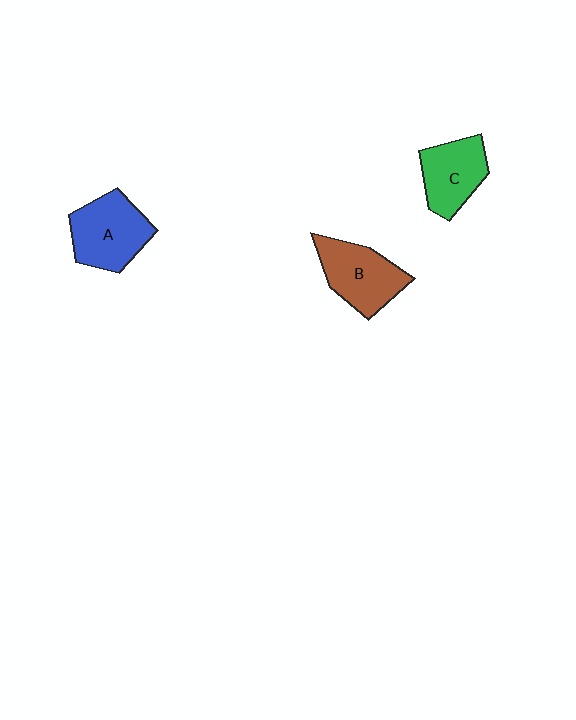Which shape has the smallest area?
Shape C (green).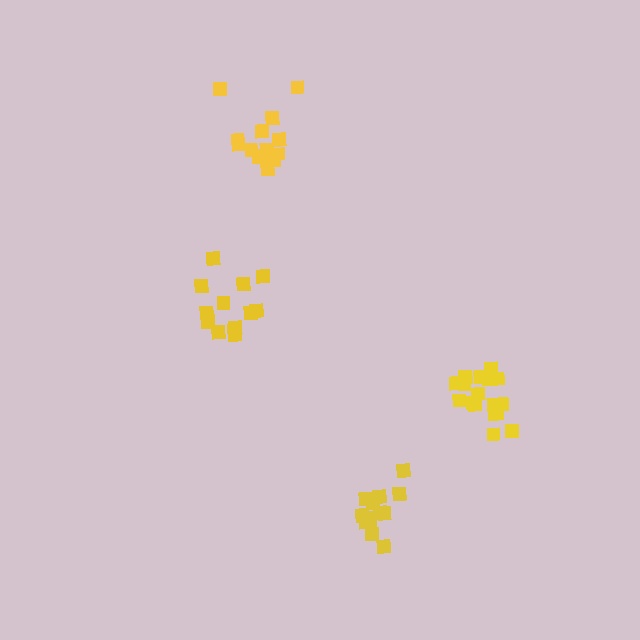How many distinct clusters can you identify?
There are 4 distinct clusters.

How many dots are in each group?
Group 1: 13 dots, Group 2: 14 dots, Group 3: 14 dots, Group 4: 18 dots (59 total).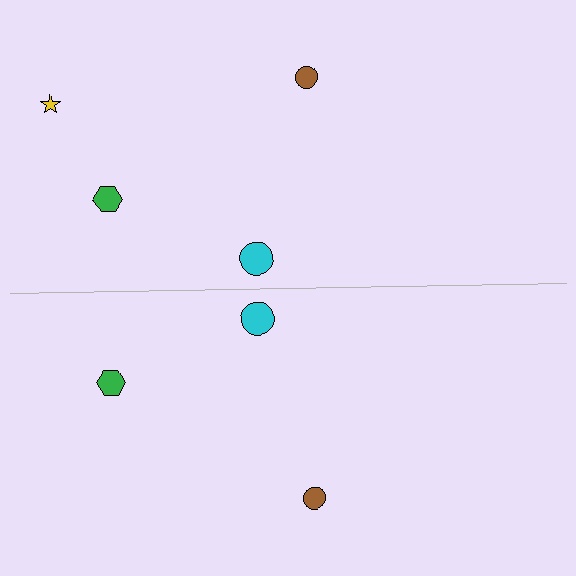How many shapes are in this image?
There are 7 shapes in this image.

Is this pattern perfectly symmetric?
No, the pattern is not perfectly symmetric. A yellow star is missing from the bottom side.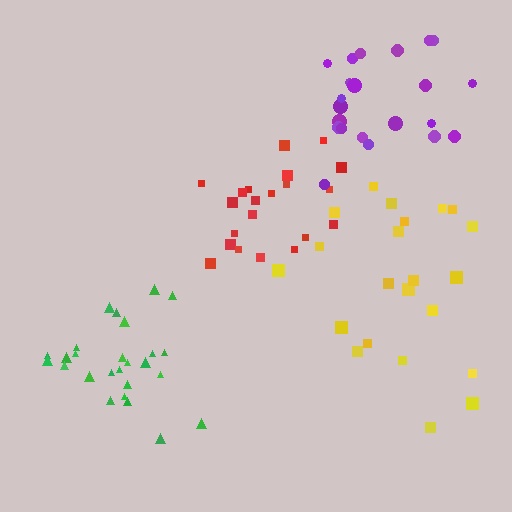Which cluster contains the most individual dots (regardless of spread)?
Green (26).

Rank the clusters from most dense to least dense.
green, red, purple, yellow.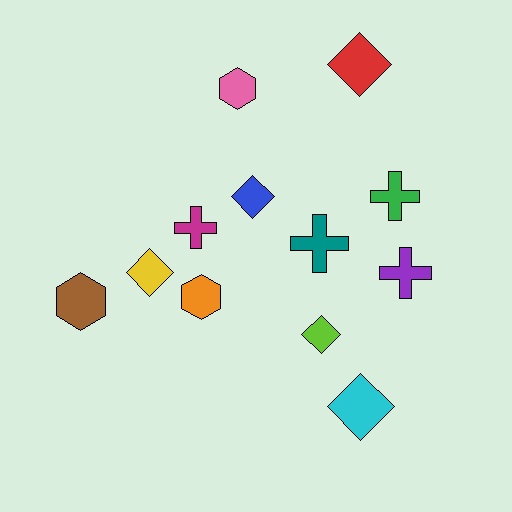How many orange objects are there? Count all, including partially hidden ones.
There is 1 orange object.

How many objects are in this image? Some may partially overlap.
There are 12 objects.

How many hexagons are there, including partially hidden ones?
There are 3 hexagons.